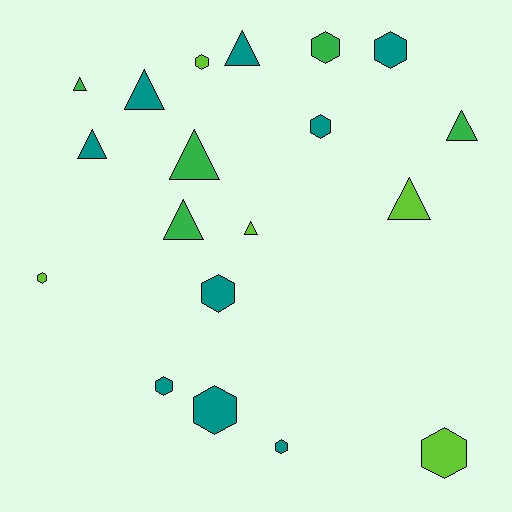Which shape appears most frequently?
Hexagon, with 10 objects.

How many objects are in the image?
There are 19 objects.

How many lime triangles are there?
There are 2 lime triangles.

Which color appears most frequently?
Teal, with 9 objects.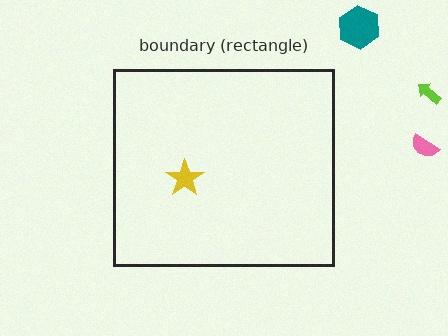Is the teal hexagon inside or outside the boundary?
Outside.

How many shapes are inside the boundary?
1 inside, 3 outside.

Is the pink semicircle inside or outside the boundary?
Outside.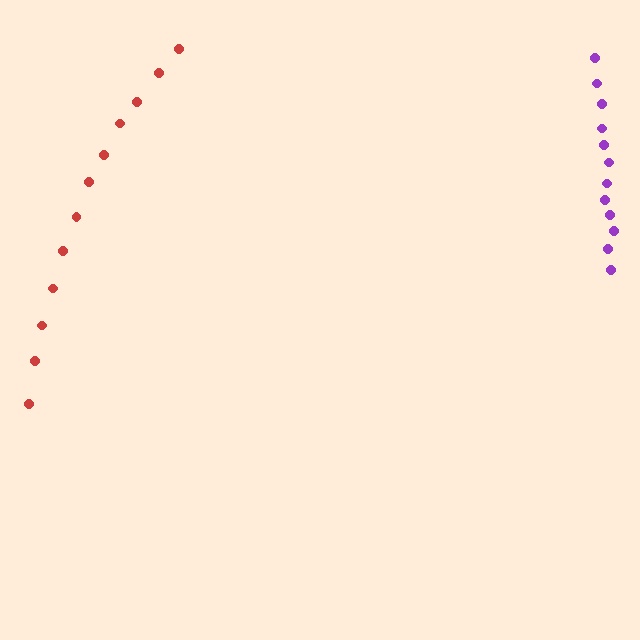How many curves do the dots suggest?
There are 2 distinct paths.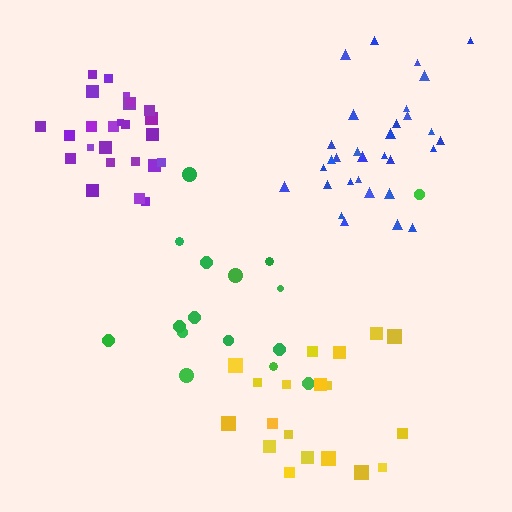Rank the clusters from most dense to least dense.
blue, purple, yellow, green.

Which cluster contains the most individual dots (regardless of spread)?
Blue (31).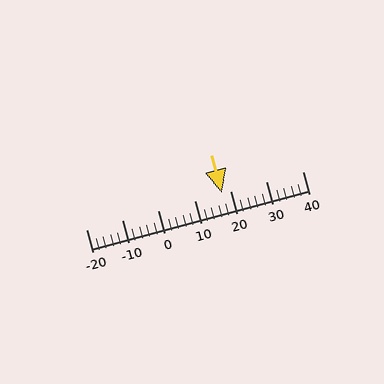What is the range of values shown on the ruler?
The ruler shows values from -20 to 40.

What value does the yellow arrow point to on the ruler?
The yellow arrow points to approximately 18.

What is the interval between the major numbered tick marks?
The major tick marks are spaced 10 units apart.